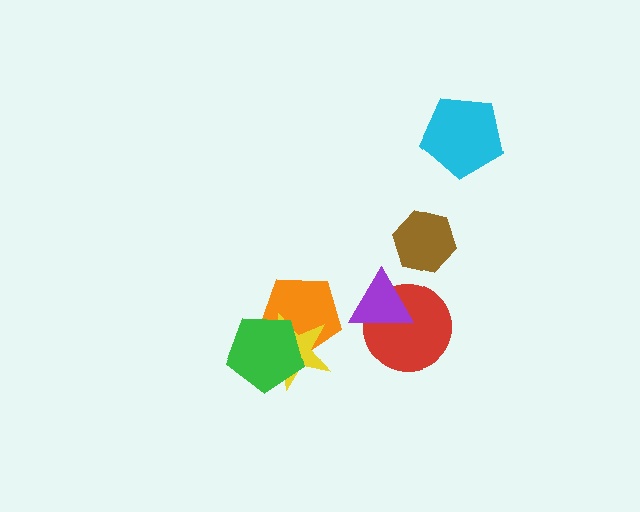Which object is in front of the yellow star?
The green pentagon is in front of the yellow star.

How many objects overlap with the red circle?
1 object overlaps with the red circle.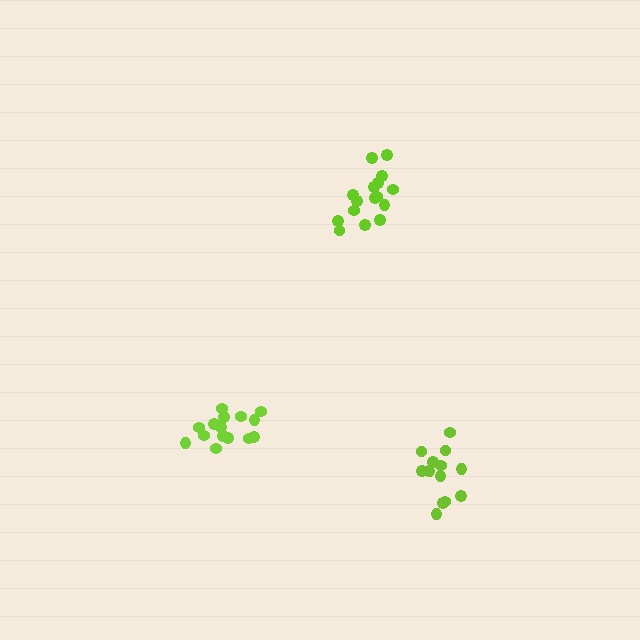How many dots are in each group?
Group 1: 16 dots, Group 2: 15 dots, Group 3: 13 dots (44 total).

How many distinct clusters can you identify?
There are 3 distinct clusters.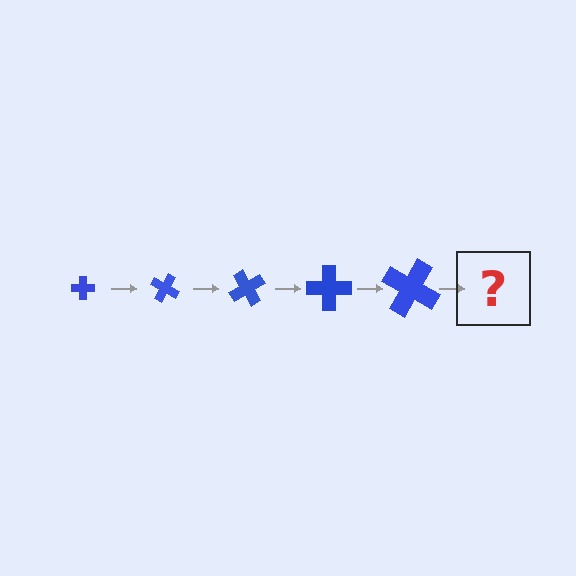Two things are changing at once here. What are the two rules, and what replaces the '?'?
The two rules are that the cross grows larger each step and it rotates 30 degrees each step. The '?' should be a cross, larger than the previous one and rotated 150 degrees from the start.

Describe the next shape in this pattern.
It should be a cross, larger than the previous one and rotated 150 degrees from the start.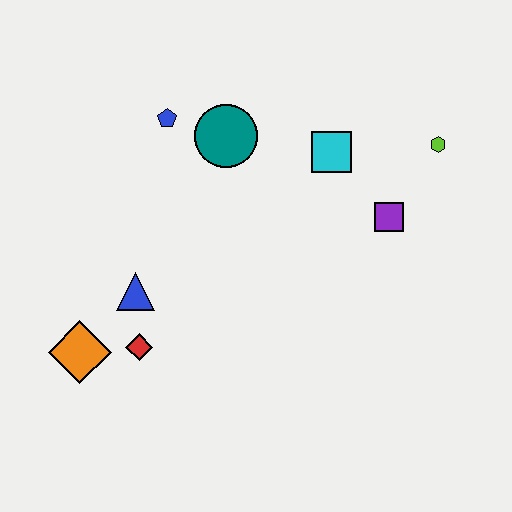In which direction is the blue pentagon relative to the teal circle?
The blue pentagon is to the left of the teal circle.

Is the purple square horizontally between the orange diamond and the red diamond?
No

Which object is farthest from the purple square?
The orange diamond is farthest from the purple square.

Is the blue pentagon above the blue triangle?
Yes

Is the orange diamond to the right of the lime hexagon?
No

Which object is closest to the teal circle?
The blue pentagon is closest to the teal circle.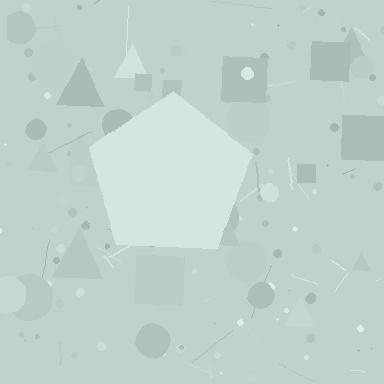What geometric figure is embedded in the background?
A pentagon is embedded in the background.